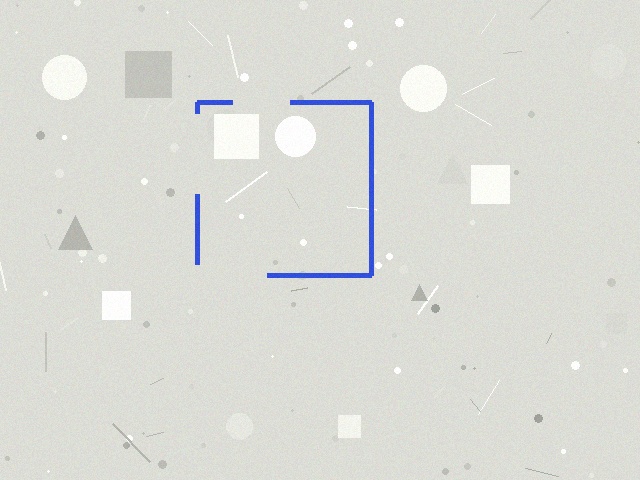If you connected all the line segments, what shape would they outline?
They would outline a square.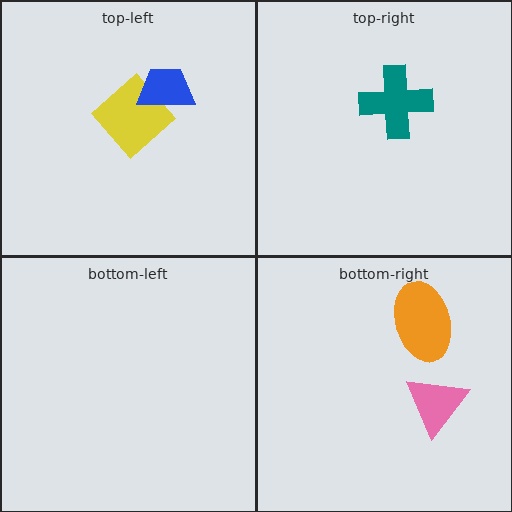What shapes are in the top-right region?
The teal cross.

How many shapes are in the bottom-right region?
2.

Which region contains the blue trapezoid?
The top-left region.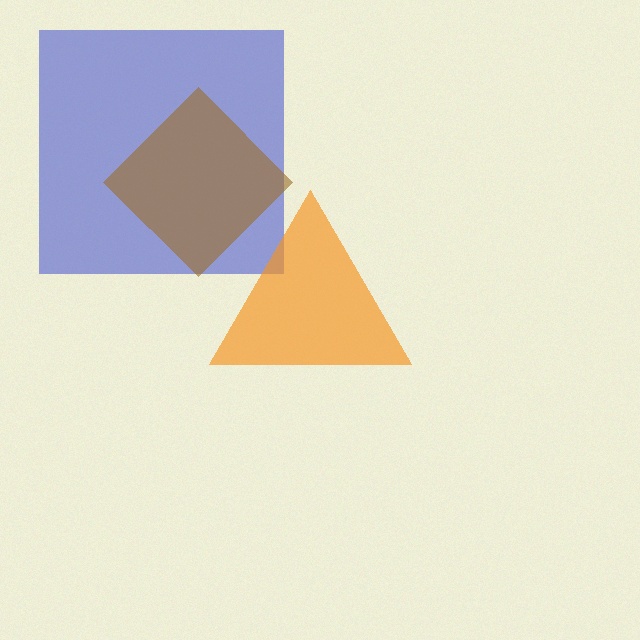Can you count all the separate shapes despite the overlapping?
Yes, there are 3 separate shapes.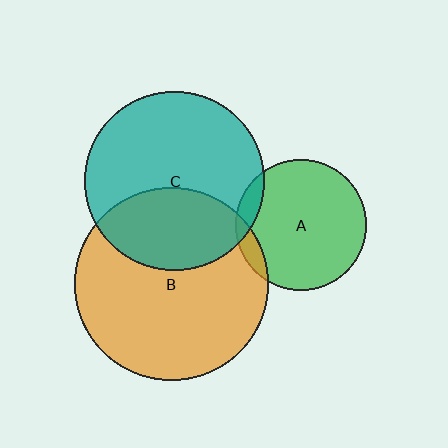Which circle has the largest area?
Circle B (orange).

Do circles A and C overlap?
Yes.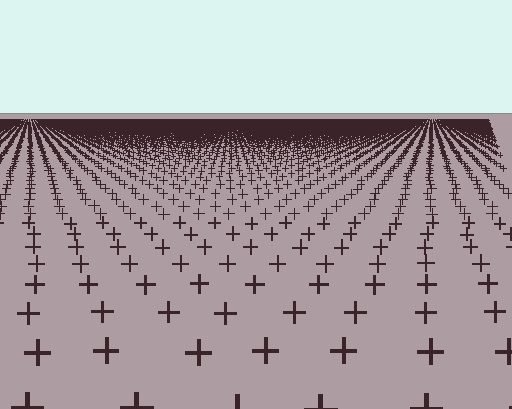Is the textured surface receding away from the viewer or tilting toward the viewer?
The surface is receding away from the viewer. Texture elements get smaller and denser toward the top.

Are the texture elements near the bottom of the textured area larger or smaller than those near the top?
Larger. Near the bottom, elements are closer to the viewer and appear at a bigger on-screen size.